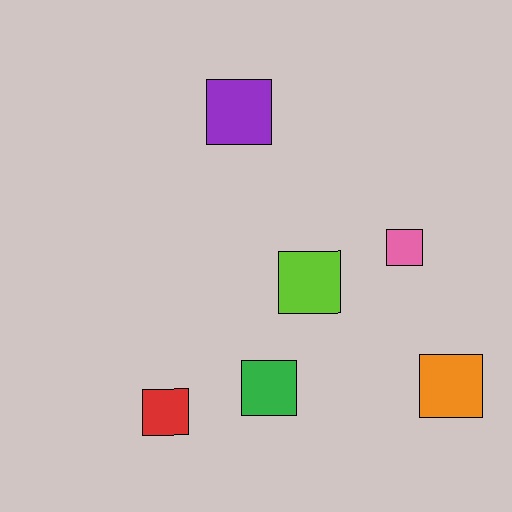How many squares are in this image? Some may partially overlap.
There are 6 squares.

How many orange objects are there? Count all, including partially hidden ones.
There is 1 orange object.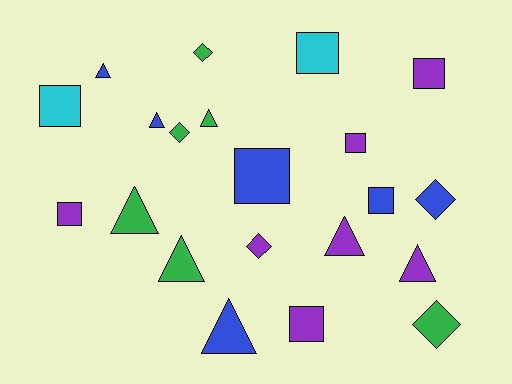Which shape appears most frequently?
Triangle, with 8 objects.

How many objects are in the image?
There are 21 objects.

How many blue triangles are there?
There are 3 blue triangles.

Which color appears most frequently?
Purple, with 7 objects.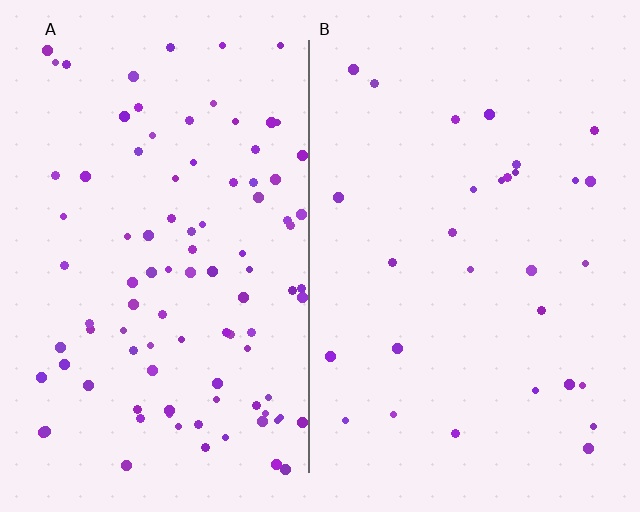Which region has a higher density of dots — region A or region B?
A (the left).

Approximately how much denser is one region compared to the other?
Approximately 3.3× — region A over region B.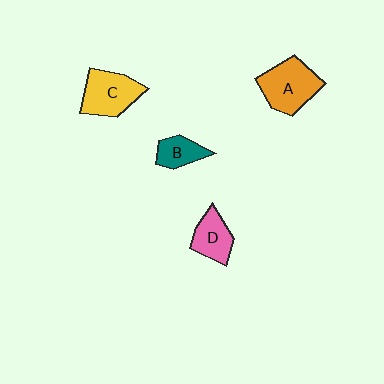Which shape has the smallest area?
Shape B (teal).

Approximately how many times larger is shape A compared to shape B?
Approximately 2.0 times.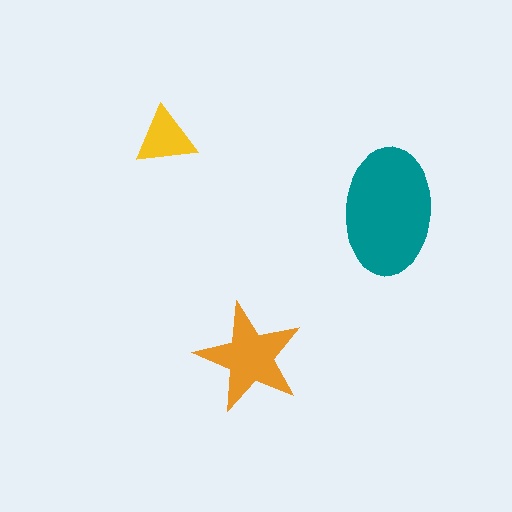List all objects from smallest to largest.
The yellow triangle, the orange star, the teal ellipse.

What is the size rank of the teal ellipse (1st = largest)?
1st.